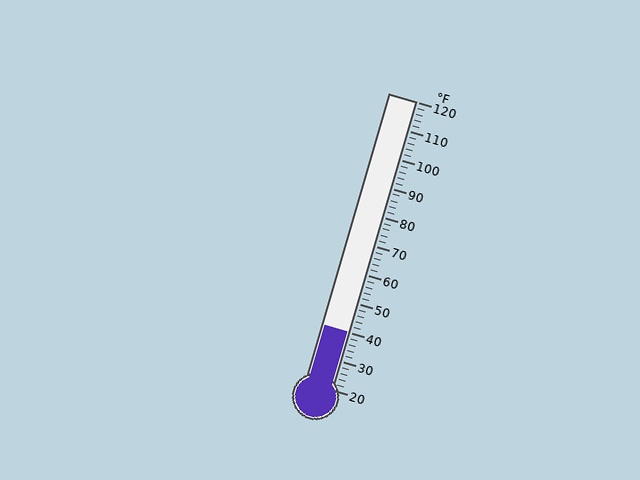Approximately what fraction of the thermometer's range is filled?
The thermometer is filled to approximately 20% of its range.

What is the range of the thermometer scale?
The thermometer scale ranges from 20°F to 120°F.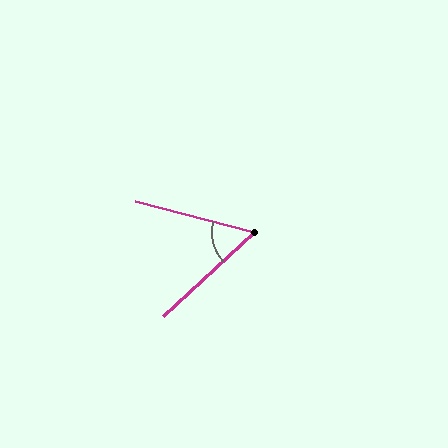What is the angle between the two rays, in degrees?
Approximately 58 degrees.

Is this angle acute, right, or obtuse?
It is acute.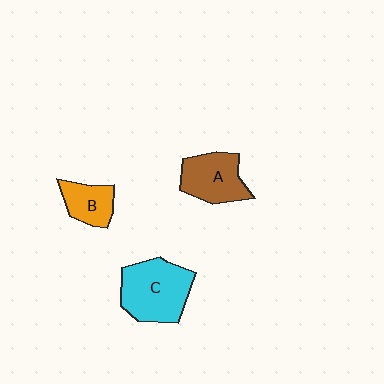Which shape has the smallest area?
Shape B (orange).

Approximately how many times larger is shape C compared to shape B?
Approximately 1.9 times.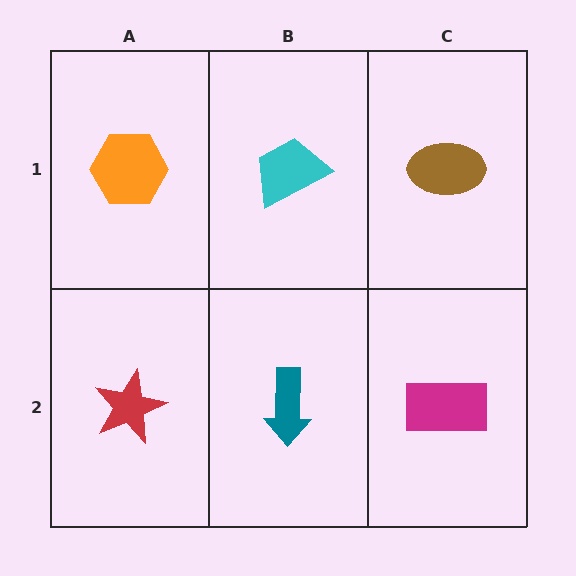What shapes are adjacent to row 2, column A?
An orange hexagon (row 1, column A), a teal arrow (row 2, column B).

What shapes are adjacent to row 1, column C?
A magenta rectangle (row 2, column C), a cyan trapezoid (row 1, column B).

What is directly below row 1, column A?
A red star.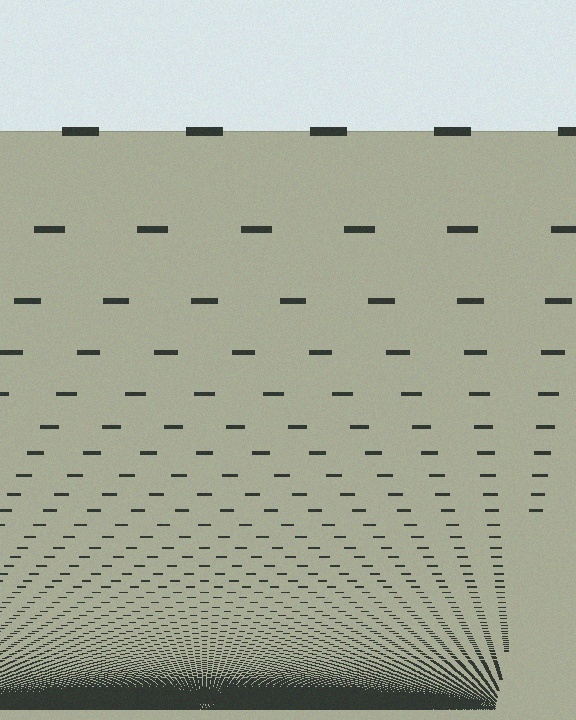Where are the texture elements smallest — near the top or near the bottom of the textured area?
Near the bottom.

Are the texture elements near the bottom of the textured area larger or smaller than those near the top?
Smaller. The gradient is inverted — elements near the bottom are smaller and denser.